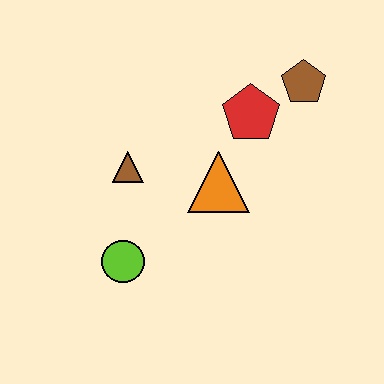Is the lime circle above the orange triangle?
No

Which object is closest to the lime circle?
The brown triangle is closest to the lime circle.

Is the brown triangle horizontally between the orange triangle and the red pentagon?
No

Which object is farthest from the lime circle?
The brown pentagon is farthest from the lime circle.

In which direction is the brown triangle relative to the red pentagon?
The brown triangle is to the left of the red pentagon.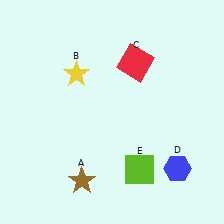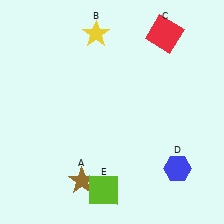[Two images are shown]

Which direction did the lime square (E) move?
The lime square (E) moved left.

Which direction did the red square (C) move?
The red square (C) moved right.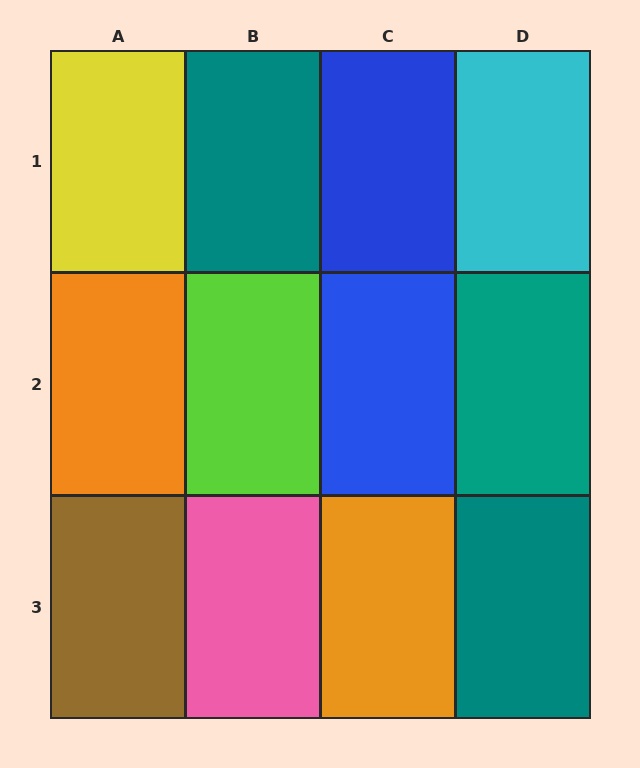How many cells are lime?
1 cell is lime.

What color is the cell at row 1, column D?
Cyan.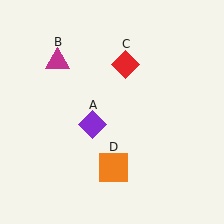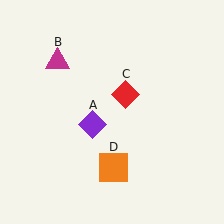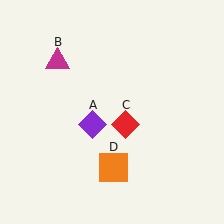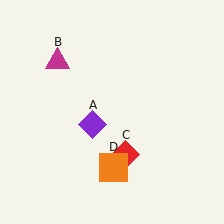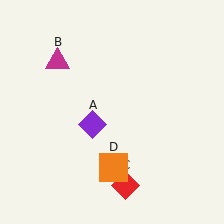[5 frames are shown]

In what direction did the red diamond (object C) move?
The red diamond (object C) moved down.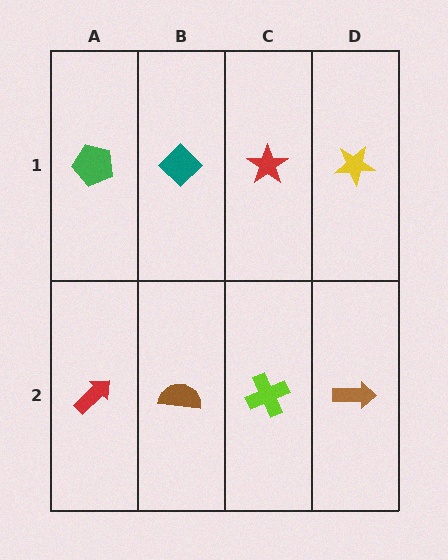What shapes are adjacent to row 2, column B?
A teal diamond (row 1, column B), a red arrow (row 2, column A), a lime cross (row 2, column C).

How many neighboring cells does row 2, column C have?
3.